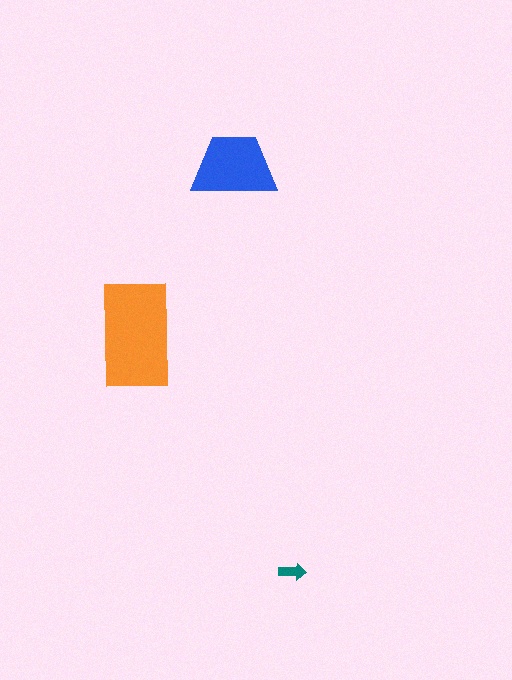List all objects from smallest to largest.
The teal arrow, the blue trapezoid, the orange rectangle.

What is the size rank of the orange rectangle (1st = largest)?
1st.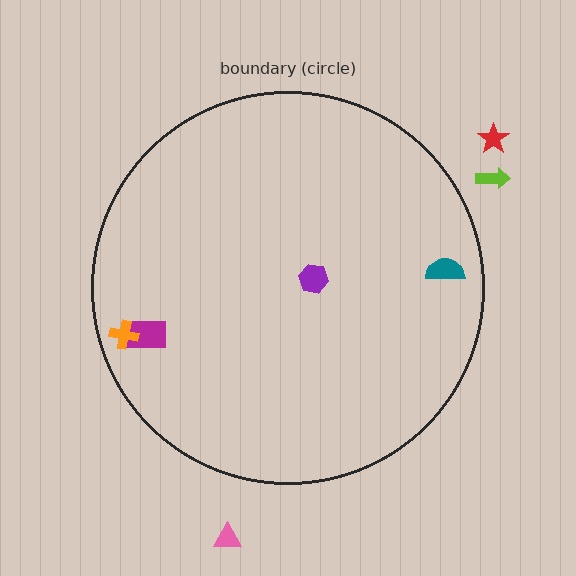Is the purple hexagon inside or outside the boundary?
Inside.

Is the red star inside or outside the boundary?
Outside.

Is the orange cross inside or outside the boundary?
Inside.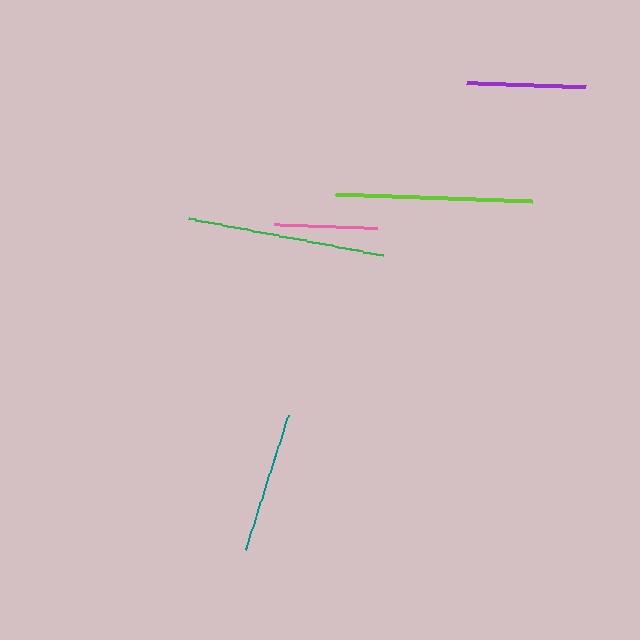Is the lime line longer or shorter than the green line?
The green line is longer than the lime line.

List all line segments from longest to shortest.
From longest to shortest: green, lime, teal, purple, pink.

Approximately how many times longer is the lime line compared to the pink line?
The lime line is approximately 1.9 times the length of the pink line.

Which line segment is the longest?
The green line is the longest at approximately 197 pixels.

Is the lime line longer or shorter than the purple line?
The lime line is longer than the purple line.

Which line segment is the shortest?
The pink line is the shortest at approximately 103 pixels.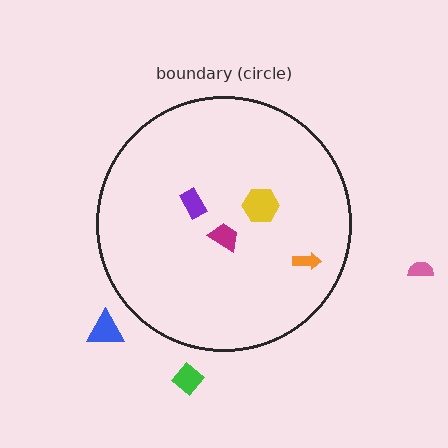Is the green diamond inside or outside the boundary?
Outside.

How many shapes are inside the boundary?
4 inside, 3 outside.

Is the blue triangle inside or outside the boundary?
Outside.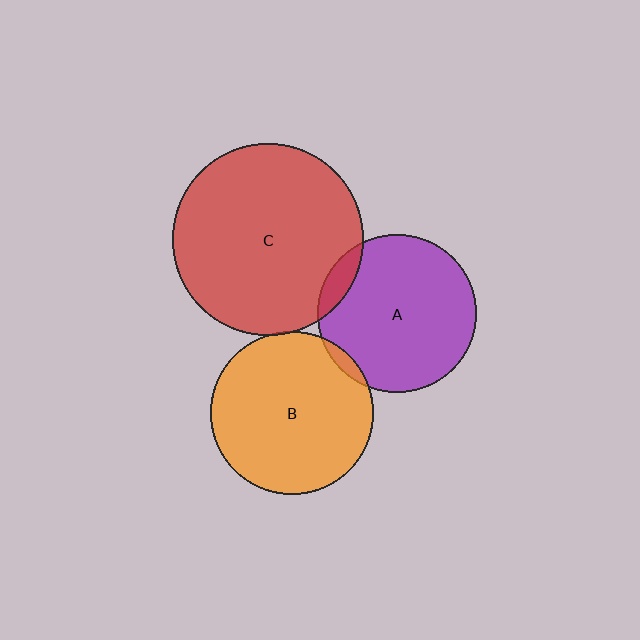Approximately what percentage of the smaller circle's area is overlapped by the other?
Approximately 5%.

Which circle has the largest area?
Circle C (red).